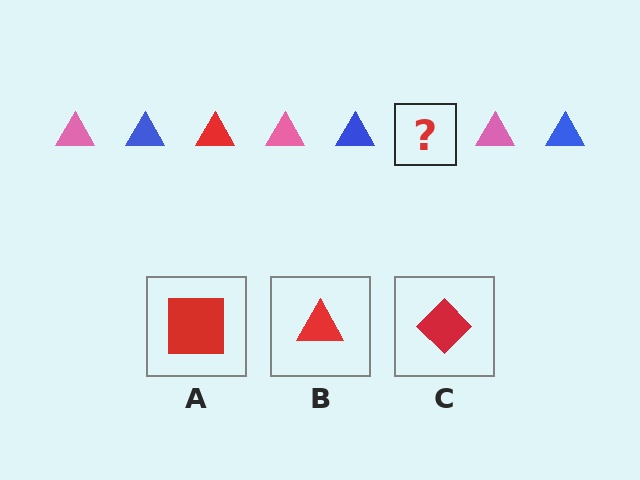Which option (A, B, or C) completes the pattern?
B.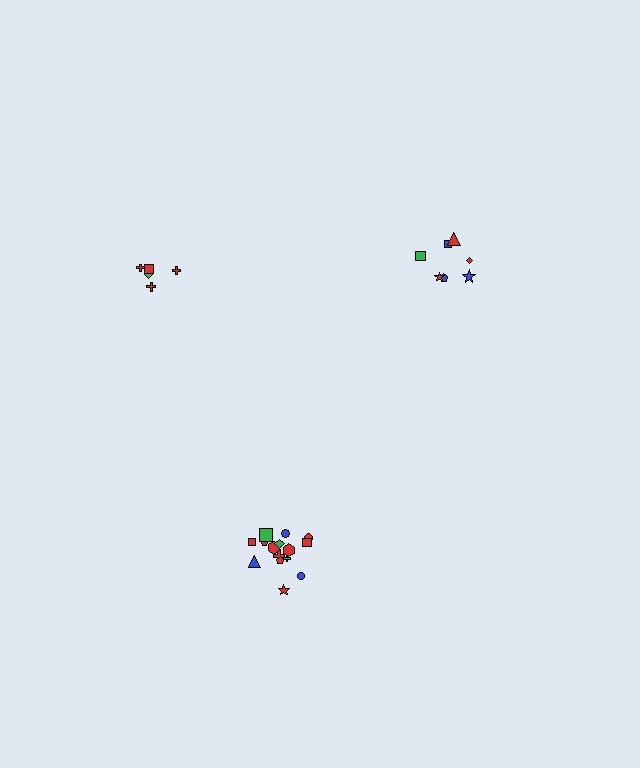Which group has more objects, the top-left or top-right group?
The top-right group.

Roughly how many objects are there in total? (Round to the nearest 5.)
Roughly 25 objects in total.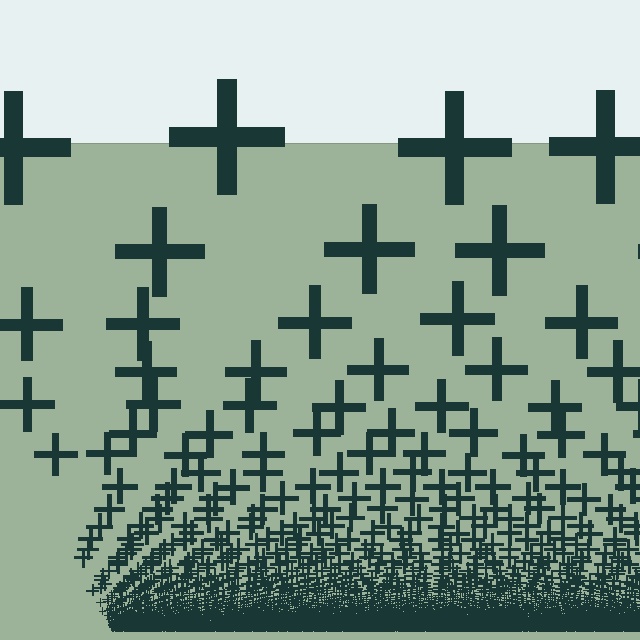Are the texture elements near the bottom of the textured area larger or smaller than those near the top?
Smaller. The gradient is inverted — elements near the bottom are smaller and denser.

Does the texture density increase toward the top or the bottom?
Density increases toward the bottom.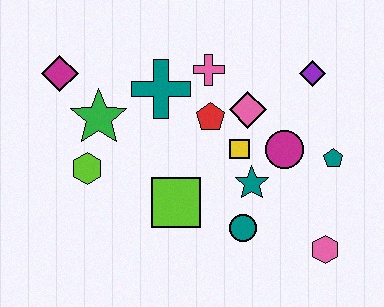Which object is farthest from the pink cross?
The pink hexagon is farthest from the pink cross.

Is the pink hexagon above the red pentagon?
No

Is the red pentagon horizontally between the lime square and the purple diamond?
Yes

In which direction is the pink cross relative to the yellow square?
The pink cross is above the yellow square.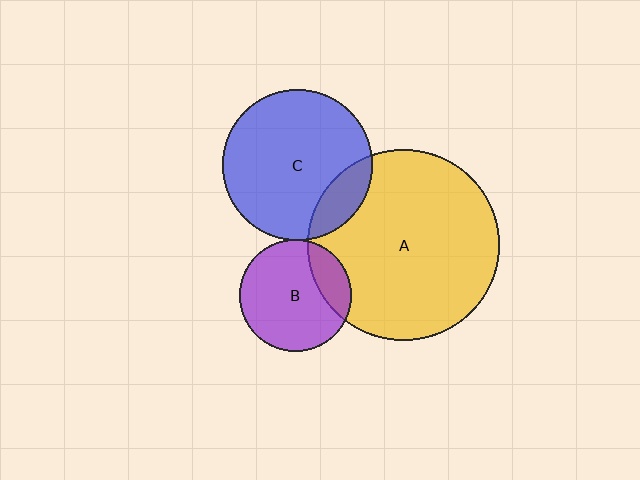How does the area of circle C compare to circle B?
Approximately 1.8 times.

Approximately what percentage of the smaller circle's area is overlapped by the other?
Approximately 15%.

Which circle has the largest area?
Circle A (yellow).